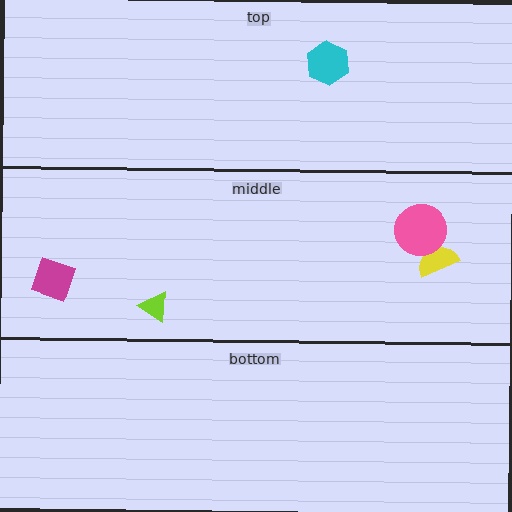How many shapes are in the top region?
1.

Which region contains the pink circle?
The middle region.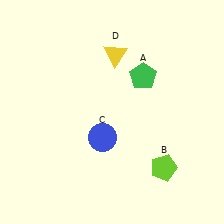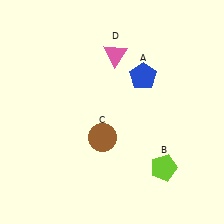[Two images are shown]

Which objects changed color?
A changed from green to blue. C changed from blue to brown. D changed from yellow to pink.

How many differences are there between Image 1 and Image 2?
There are 3 differences between the two images.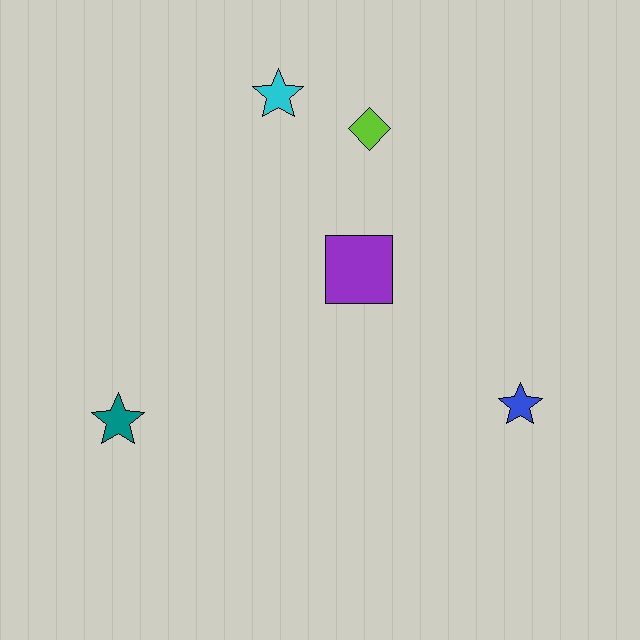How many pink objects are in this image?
There are no pink objects.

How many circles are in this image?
There are no circles.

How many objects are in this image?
There are 5 objects.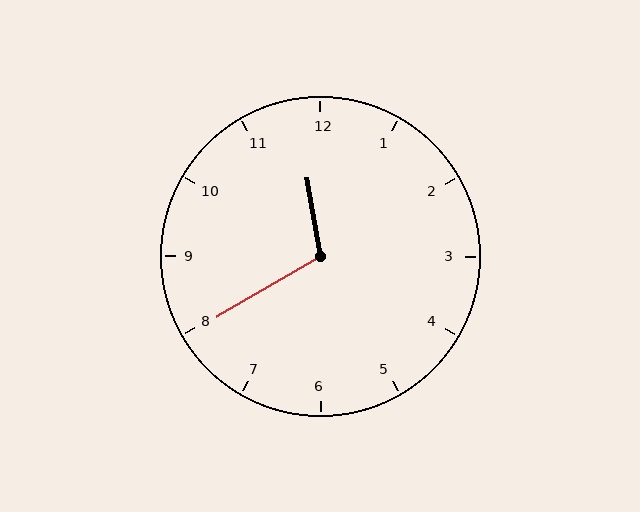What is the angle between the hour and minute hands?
Approximately 110 degrees.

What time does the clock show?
11:40.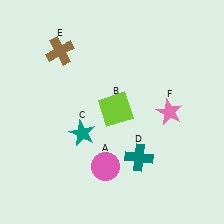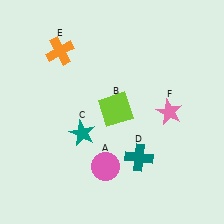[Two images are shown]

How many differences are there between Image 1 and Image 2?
There is 1 difference between the two images.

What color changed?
The cross (E) changed from brown in Image 1 to orange in Image 2.